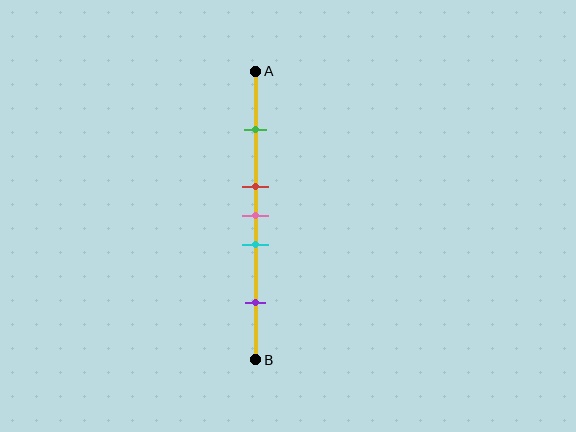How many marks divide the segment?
There are 5 marks dividing the segment.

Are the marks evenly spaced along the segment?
No, the marks are not evenly spaced.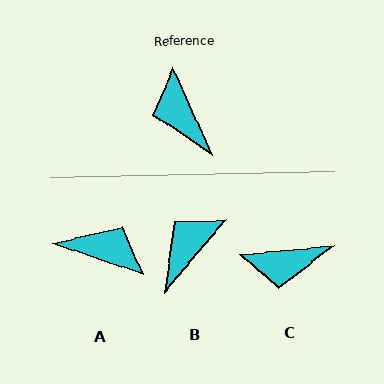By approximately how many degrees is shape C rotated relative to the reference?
Approximately 72 degrees counter-clockwise.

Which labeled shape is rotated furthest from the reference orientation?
A, about 133 degrees away.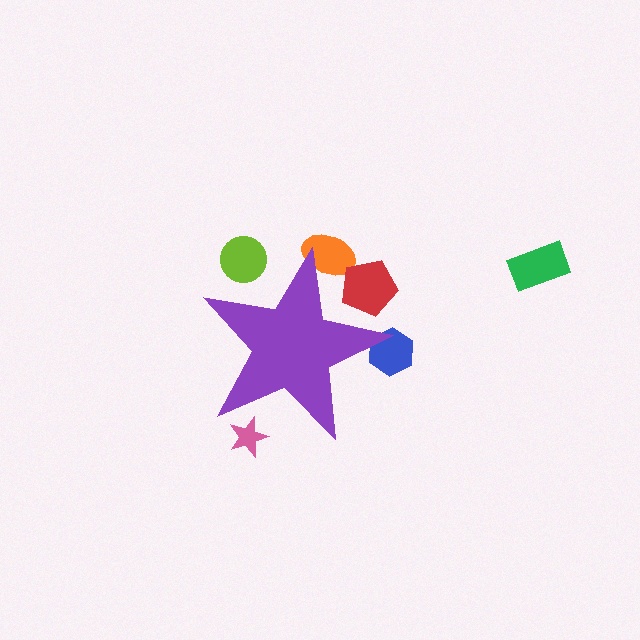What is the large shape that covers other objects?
A purple star.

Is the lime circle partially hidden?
Yes, the lime circle is partially hidden behind the purple star.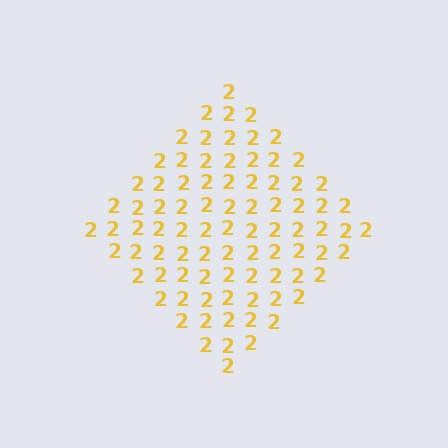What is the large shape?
The large shape is a diamond.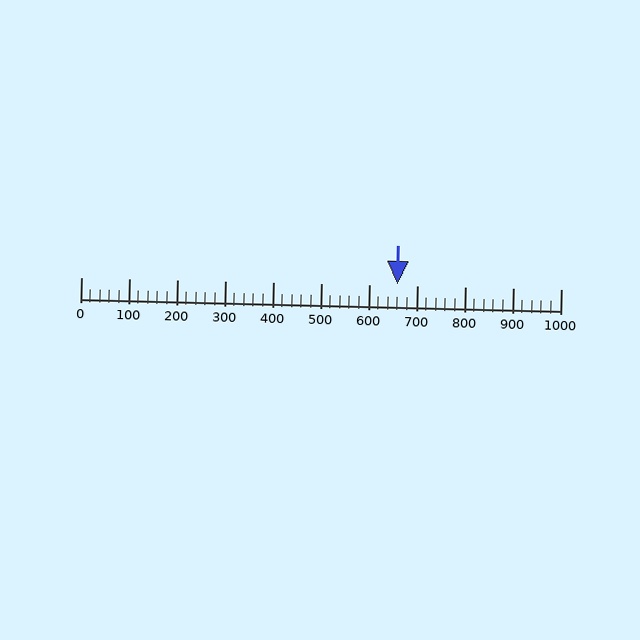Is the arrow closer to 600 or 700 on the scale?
The arrow is closer to 700.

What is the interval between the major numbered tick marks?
The major tick marks are spaced 100 units apart.